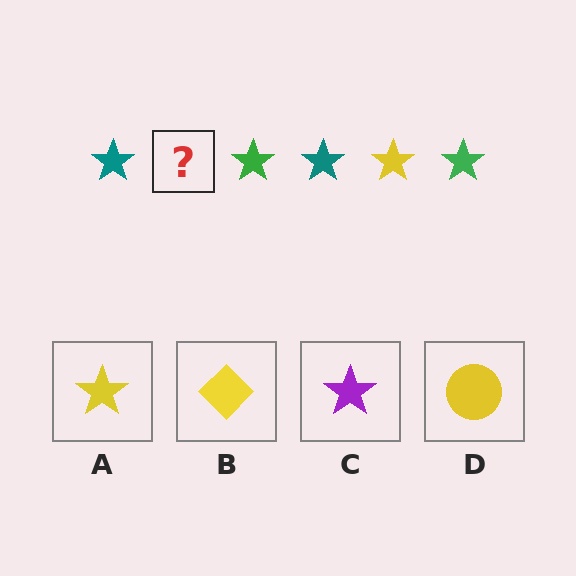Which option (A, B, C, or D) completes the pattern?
A.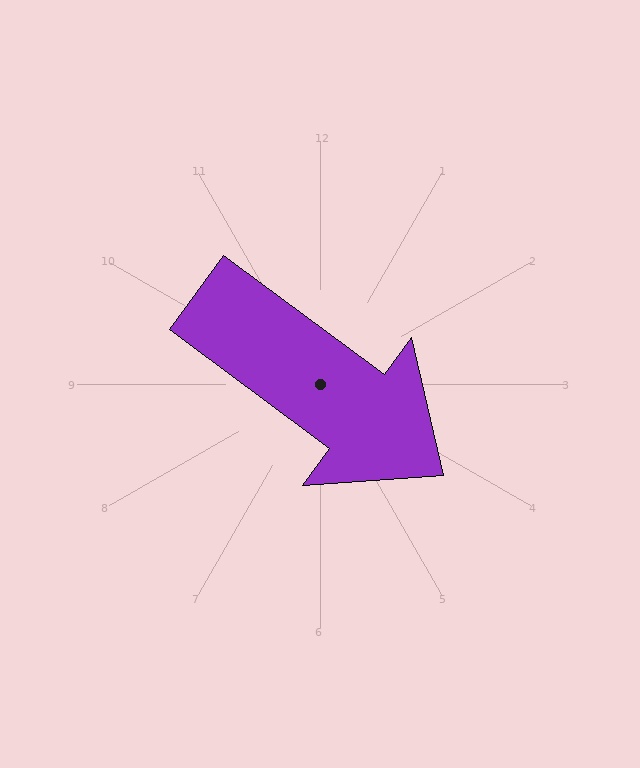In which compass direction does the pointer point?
Southeast.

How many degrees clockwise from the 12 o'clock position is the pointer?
Approximately 126 degrees.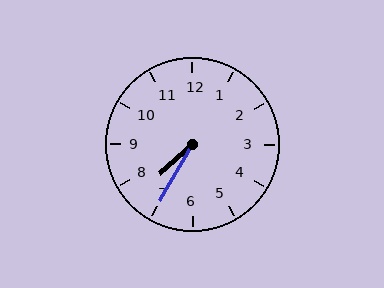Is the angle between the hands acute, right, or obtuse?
It is acute.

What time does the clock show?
7:35.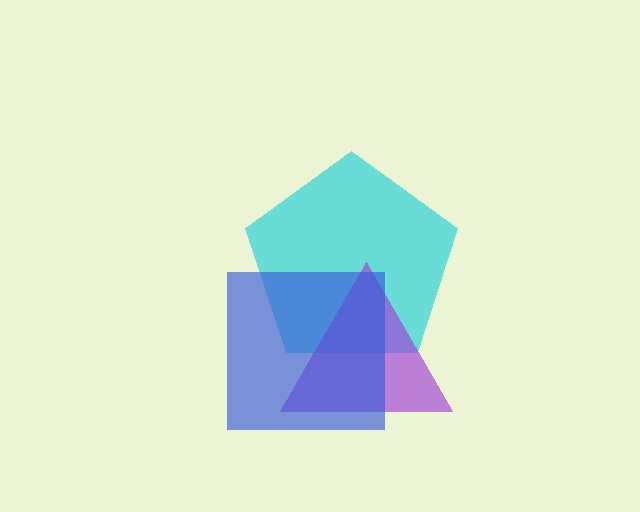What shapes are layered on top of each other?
The layered shapes are: a cyan pentagon, a purple triangle, a blue square.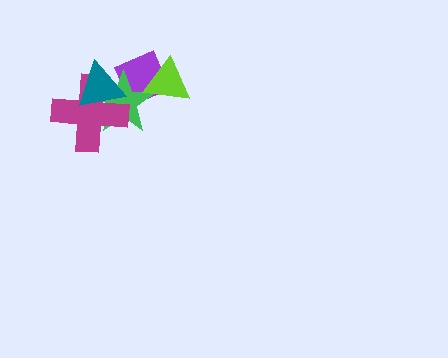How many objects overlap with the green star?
4 objects overlap with the green star.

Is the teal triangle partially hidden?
No, no other shape covers it.